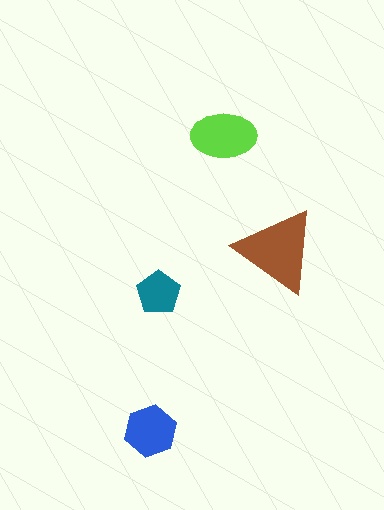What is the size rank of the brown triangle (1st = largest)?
1st.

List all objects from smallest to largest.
The teal pentagon, the blue hexagon, the lime ellipse, the brown triangle.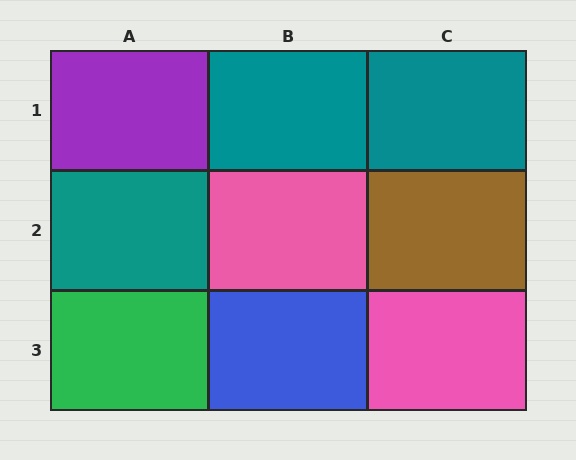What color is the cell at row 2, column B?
Pink.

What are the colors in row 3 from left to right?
Green, blue, pink.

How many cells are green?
1 cell is green.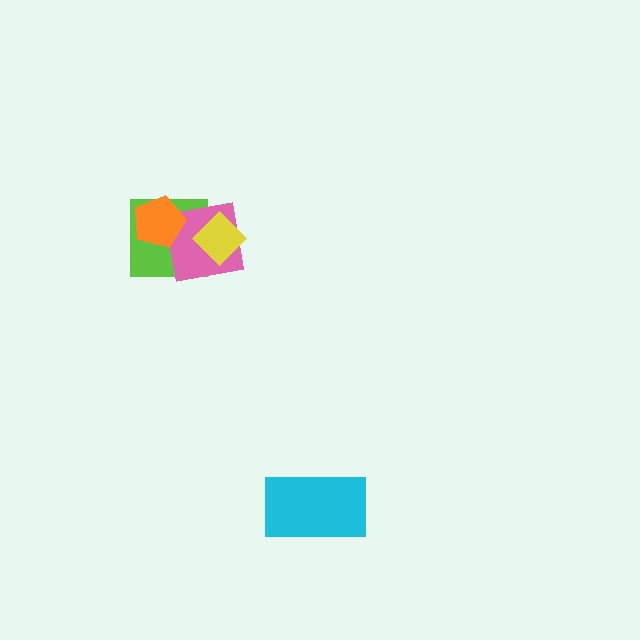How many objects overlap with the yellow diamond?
2 objects overlap with the yellow diamond.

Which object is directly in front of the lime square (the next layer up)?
The pink square is directly in front of the lime square.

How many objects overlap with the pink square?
3 objects overlap with the pink square.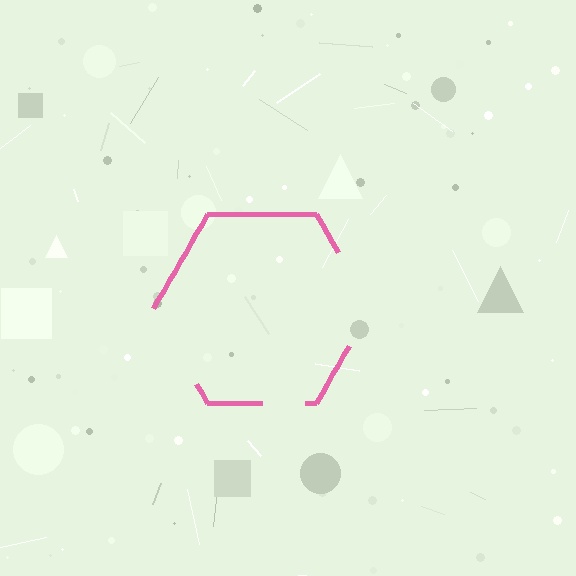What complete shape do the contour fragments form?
The contour fragments form a hexagon.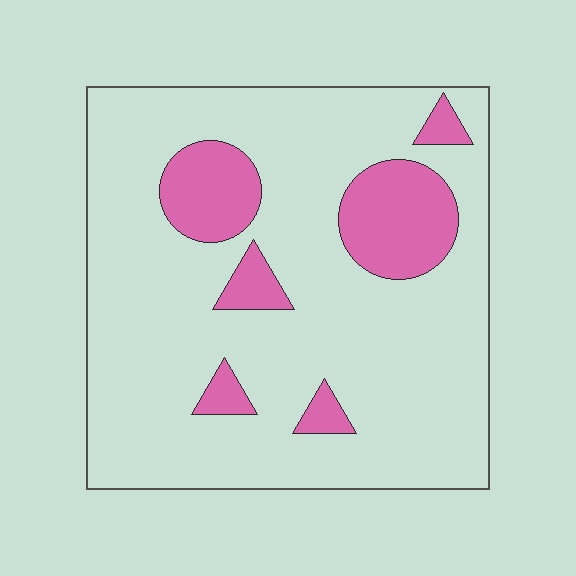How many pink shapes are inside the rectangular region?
6.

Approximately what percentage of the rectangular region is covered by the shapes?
Approximately 15%.